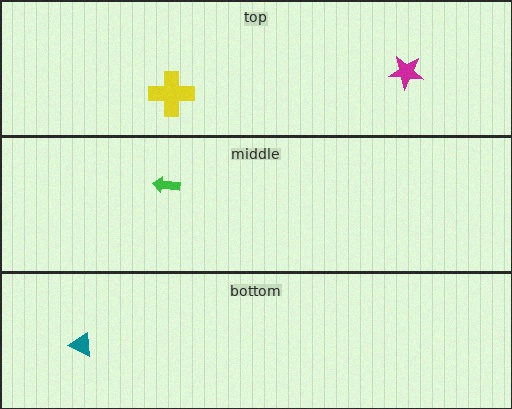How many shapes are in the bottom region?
1.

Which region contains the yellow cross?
The top region.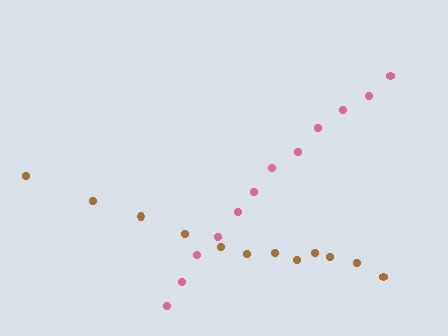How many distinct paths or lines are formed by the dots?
There are 2 distinct paths.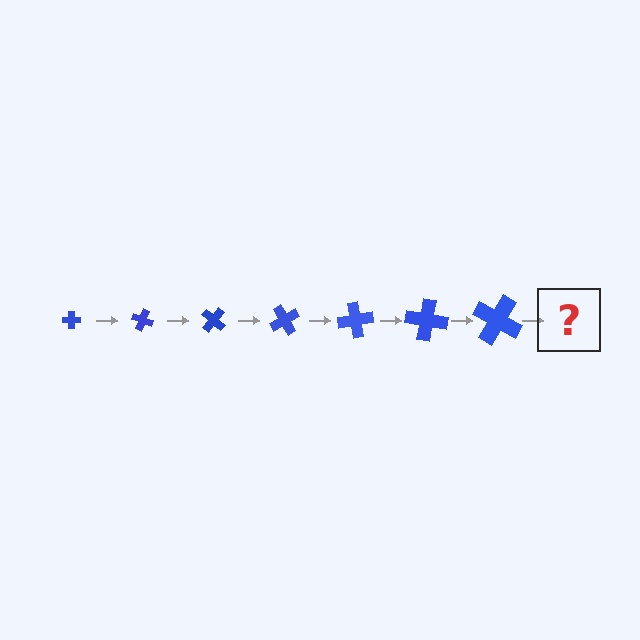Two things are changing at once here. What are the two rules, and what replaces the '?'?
The two rules are that the cross grows larger each step and it rotates 20 degrees each step. The '?' should be a cross, larger than the previous one and rotated 140 degrees from the start.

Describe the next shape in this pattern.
It should be a cross, larger than the previous one and rotated 140 degrees from the start.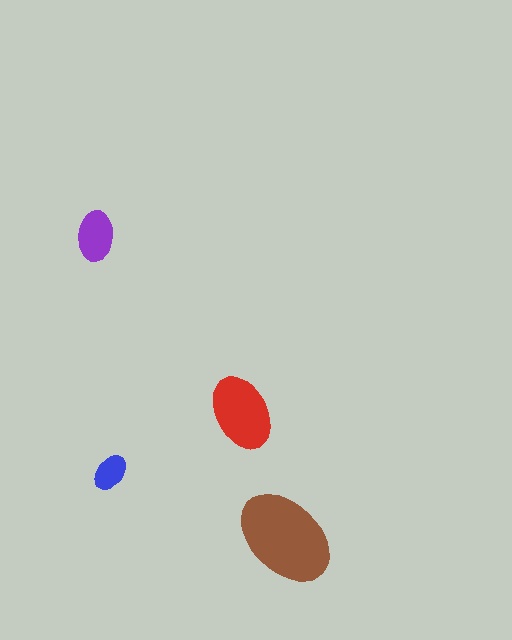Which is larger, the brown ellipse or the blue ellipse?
The brown one.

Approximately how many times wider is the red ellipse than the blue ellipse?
About 2 times wider.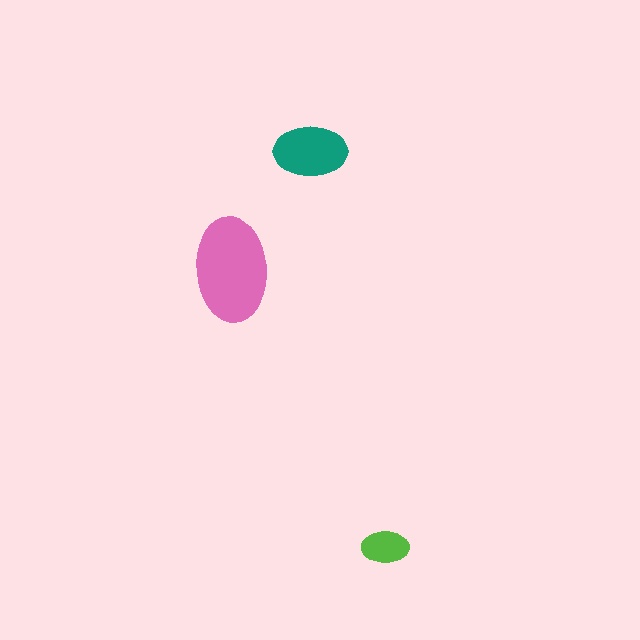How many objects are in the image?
There are 3 objects in the image.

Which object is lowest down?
The lime ellipse is bottommost.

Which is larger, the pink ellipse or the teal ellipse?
The pink one.